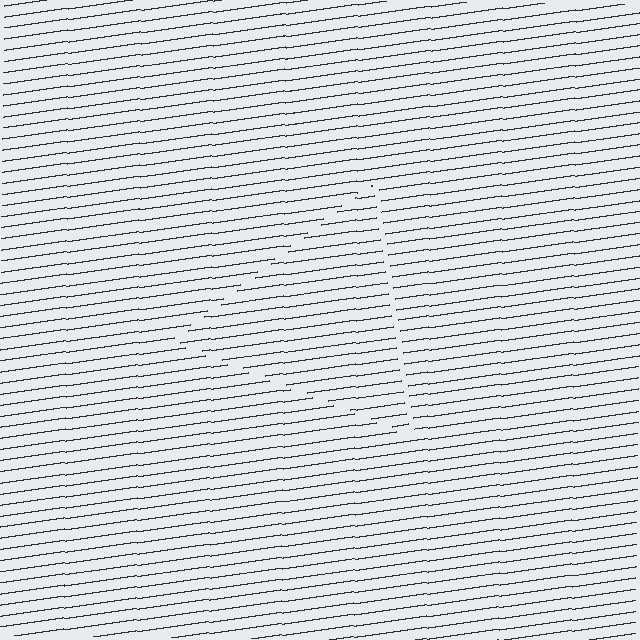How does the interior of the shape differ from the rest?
The interior of the shape contains the same grating, shifted by half a period — the contour is defined by the phase discontinuity where line-ends from the inner and outer gratings abut.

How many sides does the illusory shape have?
3 sides — the line-ends trace a triangle.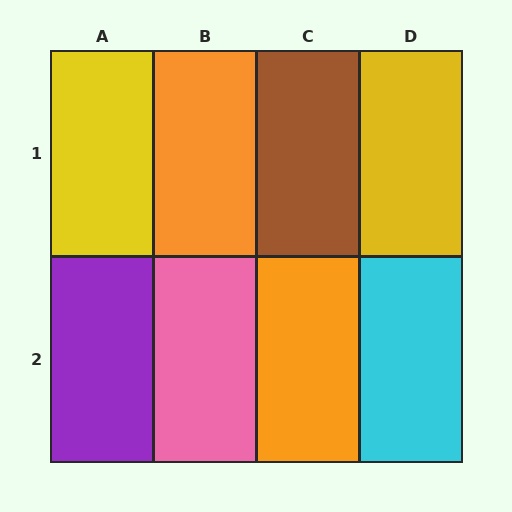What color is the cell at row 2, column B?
Pink.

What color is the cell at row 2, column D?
Cyan.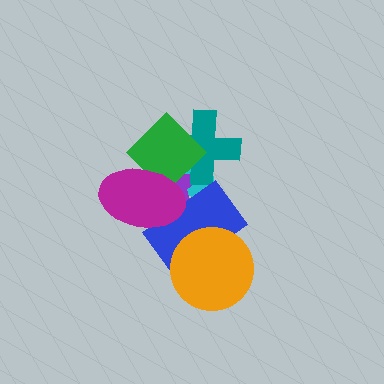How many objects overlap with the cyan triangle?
5 objects overlap with the cyan triangle.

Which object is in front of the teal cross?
The green diamond is in front of the teal cross.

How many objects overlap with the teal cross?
3 objects overlap with the teal cross.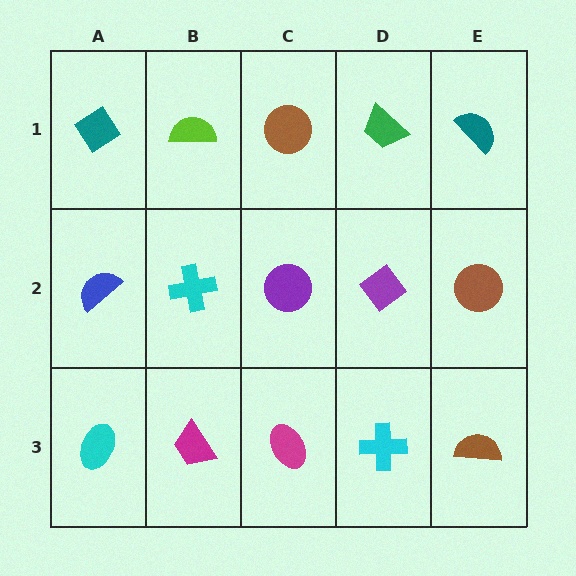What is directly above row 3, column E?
A brown circle.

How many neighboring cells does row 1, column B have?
3.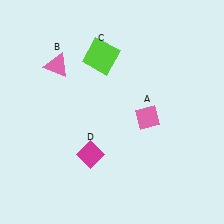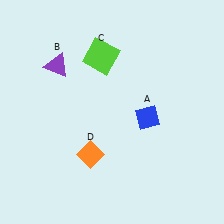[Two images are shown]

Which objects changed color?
A changed from pink to blue. B changed from pink to purple. D changed from magenta to orange.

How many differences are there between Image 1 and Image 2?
There are 3 differences between the two images.